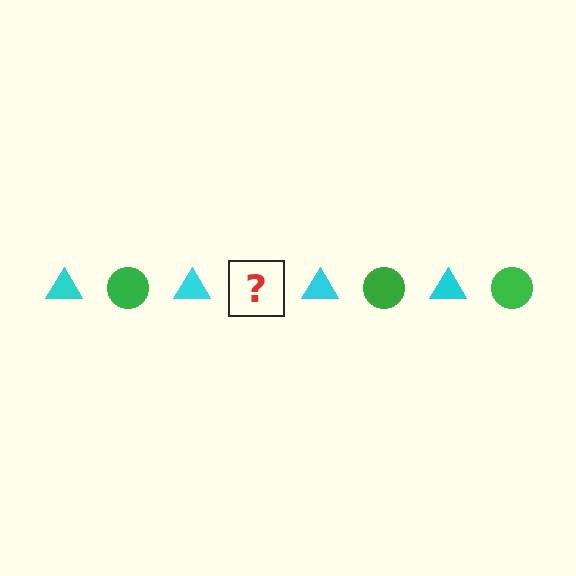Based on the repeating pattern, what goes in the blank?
The blank should be a green circle.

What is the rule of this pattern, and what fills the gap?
The rule is that the pattern alternates between cyan triangle and green circle. The gap should be filled with a green circle.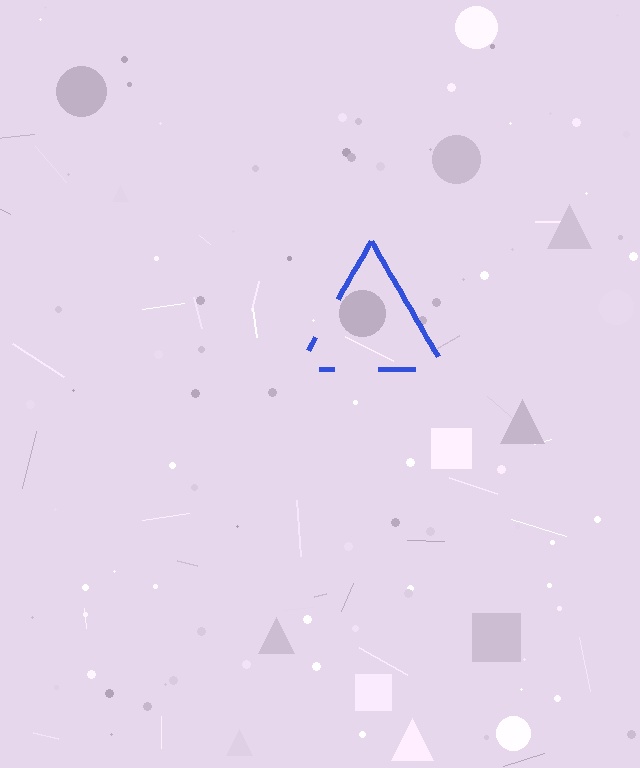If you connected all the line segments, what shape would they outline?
They would outline a triangle.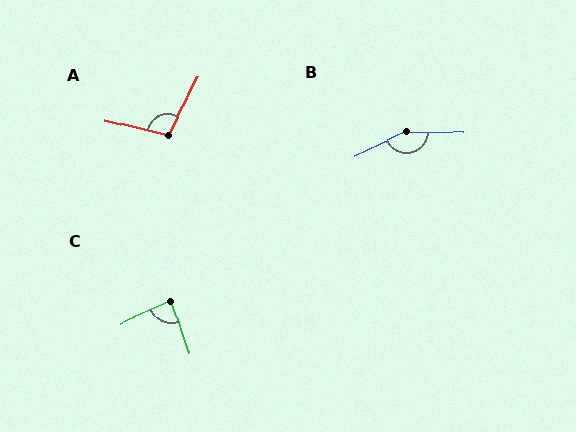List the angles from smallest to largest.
C (85°), A (104°), B (154°).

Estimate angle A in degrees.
Approximately 104 degrees.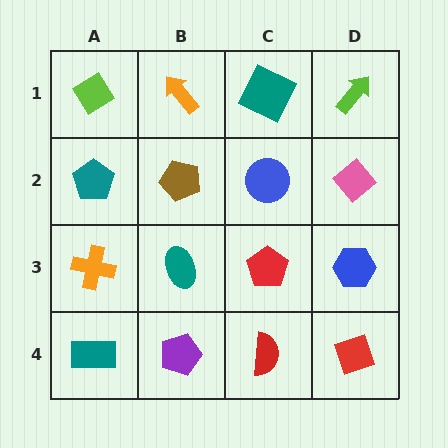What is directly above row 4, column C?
A red pentagon.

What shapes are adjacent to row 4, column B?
A teal ellipse (row 3, column B), a teal rectangle (row 4, column A), a red semicircle (row 4, column C).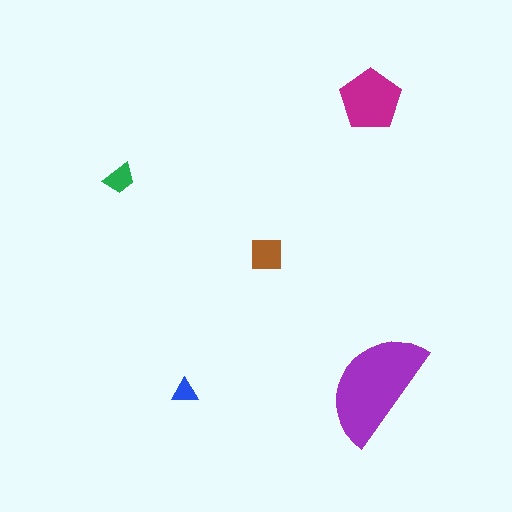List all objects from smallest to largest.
The blue triangle, the green trapezoid, the brown square, the magenta pentagon, the purple semicircle.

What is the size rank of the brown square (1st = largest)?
3rd.